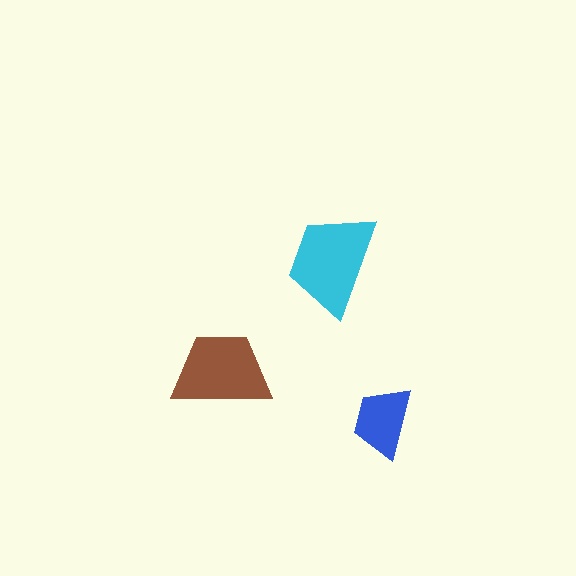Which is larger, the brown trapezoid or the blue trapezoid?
The brown one.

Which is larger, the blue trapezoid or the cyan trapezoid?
The cyan one.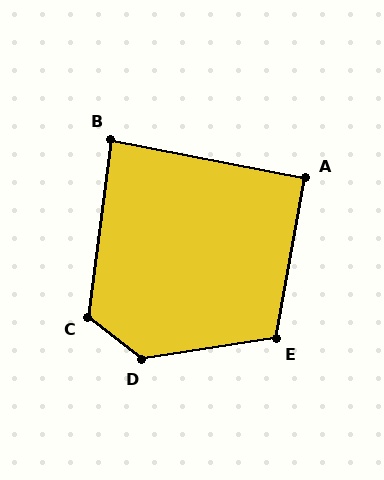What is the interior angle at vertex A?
Approximately 91 degrees (approximately right).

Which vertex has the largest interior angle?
D, at approximately 133 degrees.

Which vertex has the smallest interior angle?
B, at approximately 86 degrees.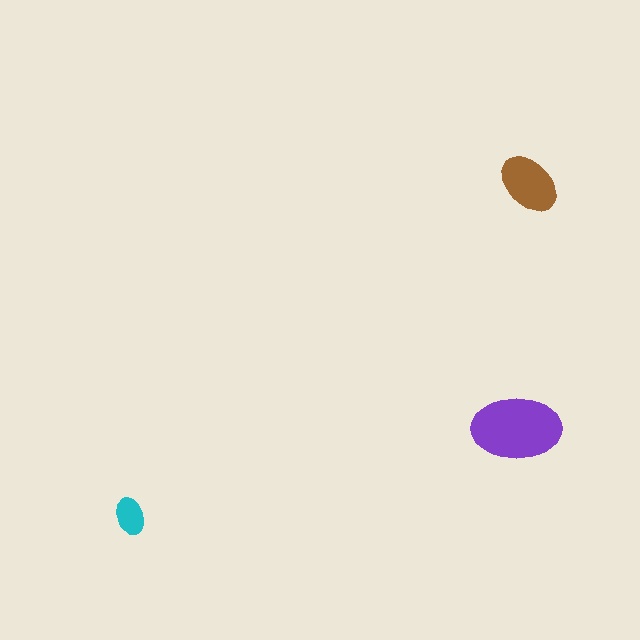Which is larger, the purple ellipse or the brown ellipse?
The purple one.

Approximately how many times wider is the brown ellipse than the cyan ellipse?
About 1.5 times wider.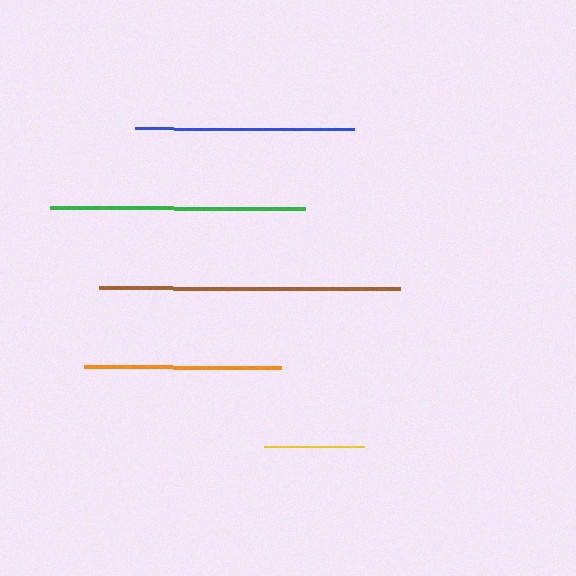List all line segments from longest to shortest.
From longest to shortest: brown, green, blue, orange, yellow.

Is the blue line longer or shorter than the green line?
The green line is longer than the blue line.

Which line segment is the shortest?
The yellow line is the shortest at approximately 99 pixels.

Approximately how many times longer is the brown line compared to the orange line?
The brown line is approximately 1.5 times the length of the orange line.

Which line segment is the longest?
The brown line is the longest at approximately 301 pixels.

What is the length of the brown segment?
The brown segment is approximately 301 pixels long.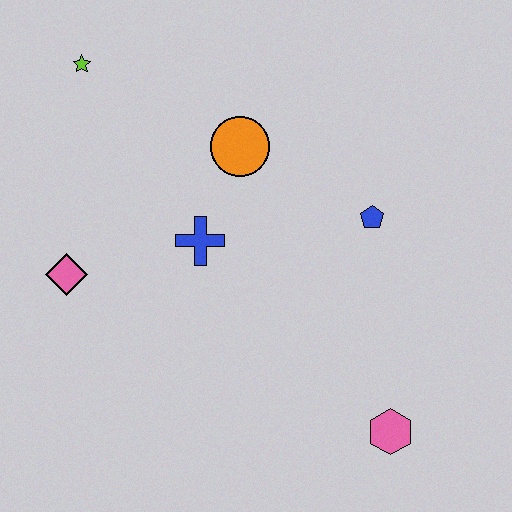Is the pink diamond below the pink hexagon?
No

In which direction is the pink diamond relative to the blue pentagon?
The pink diamond is to the left of the blue pentagon.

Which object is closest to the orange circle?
The blue cross is closest to the orange circle.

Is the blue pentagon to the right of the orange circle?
Yes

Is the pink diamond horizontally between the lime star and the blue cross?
No